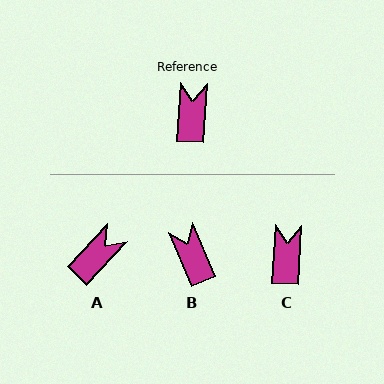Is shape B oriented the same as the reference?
No, it is off by about 26 degrees.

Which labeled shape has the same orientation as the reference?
C.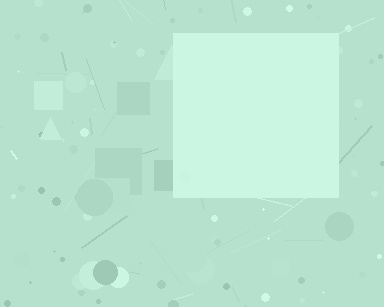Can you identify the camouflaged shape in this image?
The camouflaged shape is a square.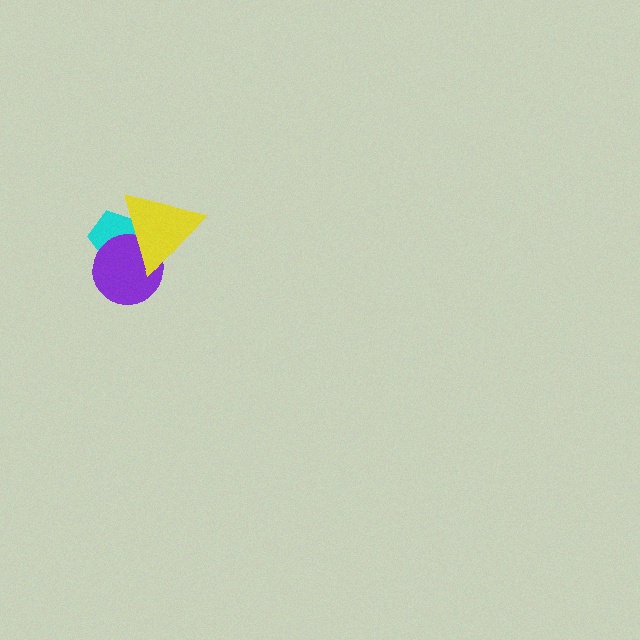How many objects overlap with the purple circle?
2 objects overlap with the purple circle.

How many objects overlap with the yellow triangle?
2 objects overlap with the yellow triangle.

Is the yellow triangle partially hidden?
No, no other shape covers it.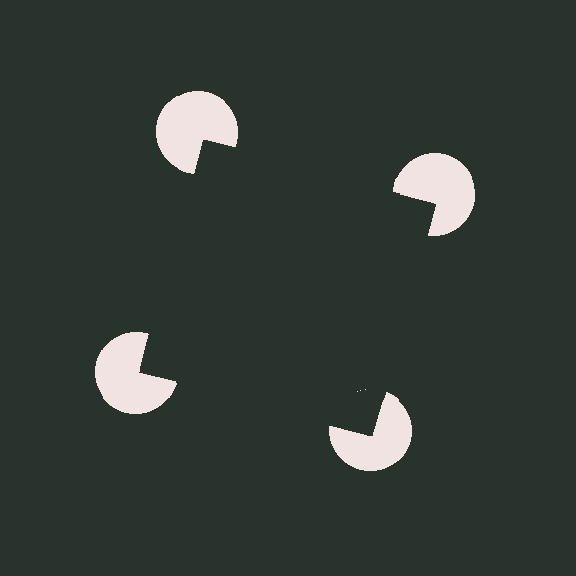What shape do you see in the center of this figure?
An illusory square — its edges are inferred from the aligned wedge cuts in the pac-man discs, not physically drawn.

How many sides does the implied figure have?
4 sides.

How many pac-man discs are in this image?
There are 4 — one at each vertex of the illusory square.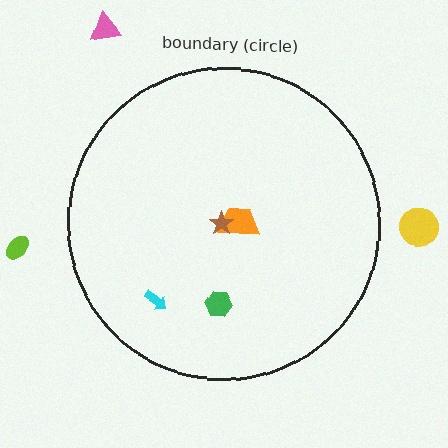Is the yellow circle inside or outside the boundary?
Outside.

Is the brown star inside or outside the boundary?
Inside.